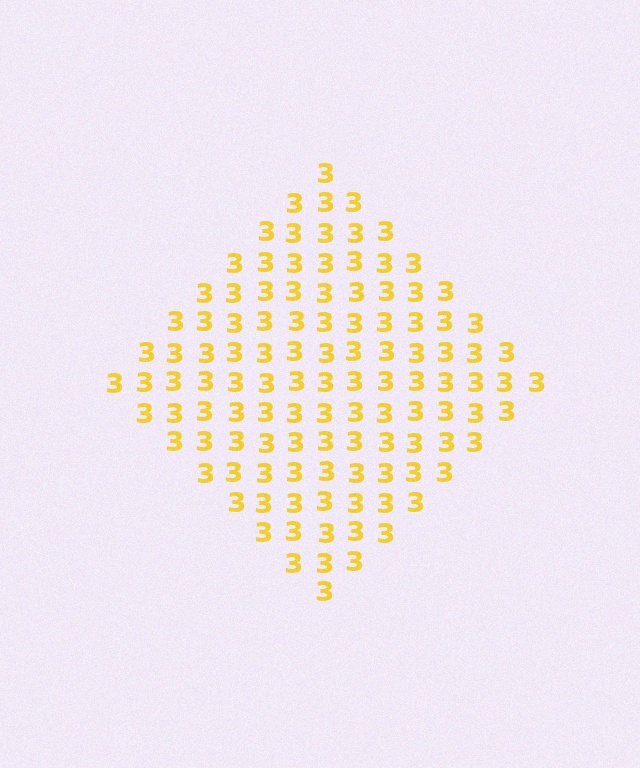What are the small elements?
The small elements are digit 3's.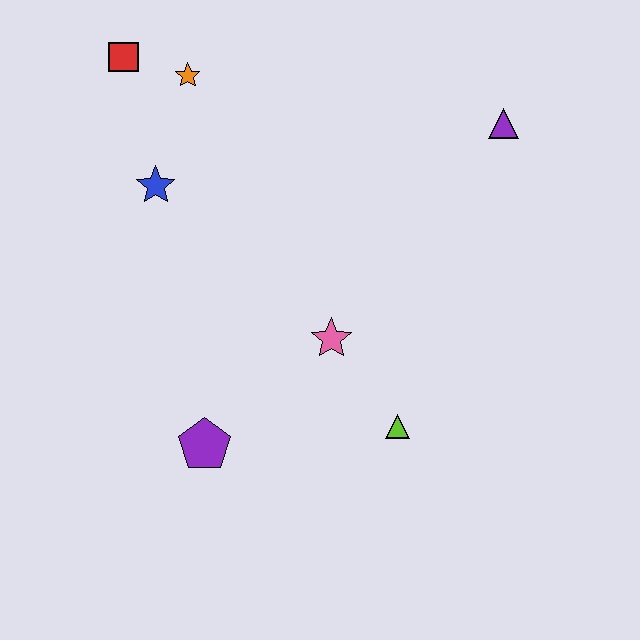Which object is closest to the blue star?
The orange star is closest to the blue star.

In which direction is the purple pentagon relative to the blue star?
The purple pentagon is below the blue star.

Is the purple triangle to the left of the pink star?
No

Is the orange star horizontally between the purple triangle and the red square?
Yes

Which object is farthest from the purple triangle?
The purple pentagon is farthest from the purple triangle.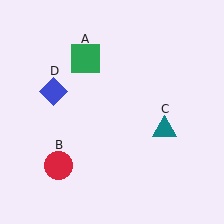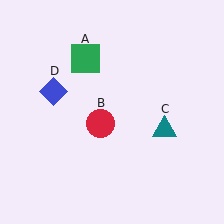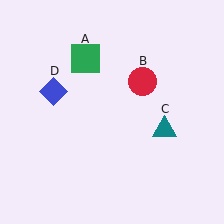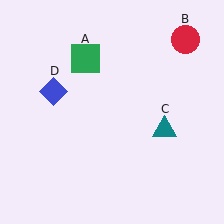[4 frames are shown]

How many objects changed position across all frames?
1 object changed position: red circle (object B).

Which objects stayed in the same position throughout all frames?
Green square (object A) and teal triangle (object C) and blue diamond (object D) remained stationary.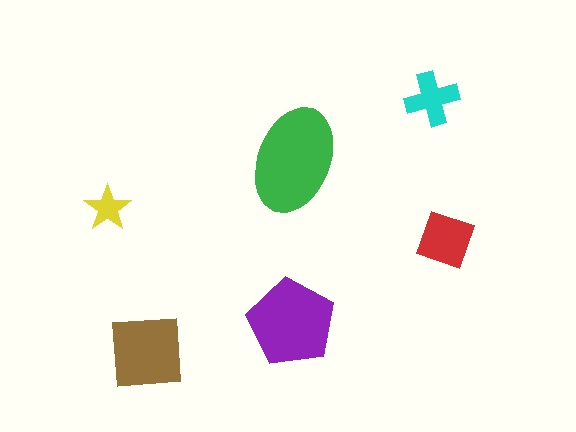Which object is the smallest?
The yellow star.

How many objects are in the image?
There are 6 objects in the image.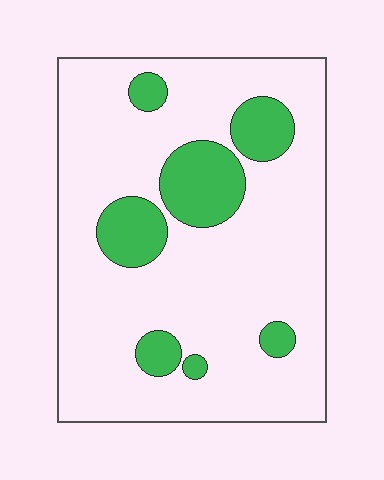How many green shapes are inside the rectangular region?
7.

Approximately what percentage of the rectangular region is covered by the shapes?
Approximately 20%.